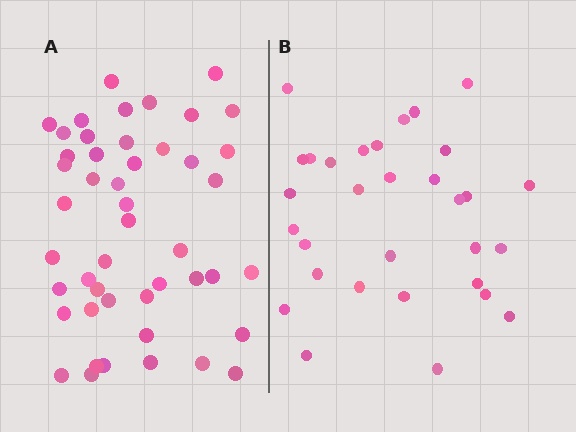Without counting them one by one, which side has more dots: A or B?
Region A (the left region) has more dots.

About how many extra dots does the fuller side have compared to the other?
Region A has approximately 15 more dots than region B.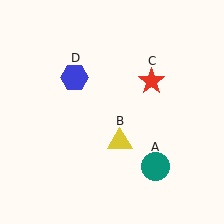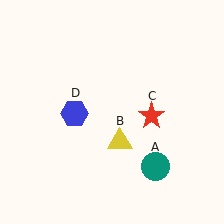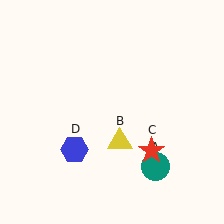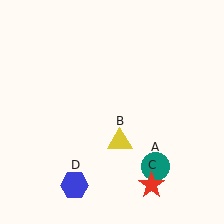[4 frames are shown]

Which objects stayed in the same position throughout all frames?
Teal circle (object A) and yellow triangle (object B) remained stationary.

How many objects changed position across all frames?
2 objects changed position: red star (object C), blue hexagon (object D).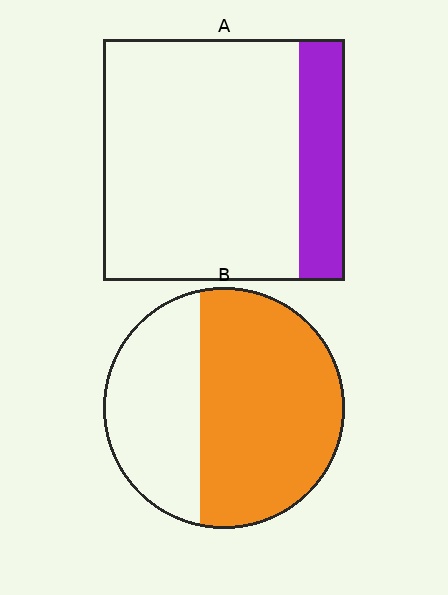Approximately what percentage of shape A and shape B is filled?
A is approximately 20% and B is approximately 65%.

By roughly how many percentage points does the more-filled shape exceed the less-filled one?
By roughly 45 percentage points (B over A).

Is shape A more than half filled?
No.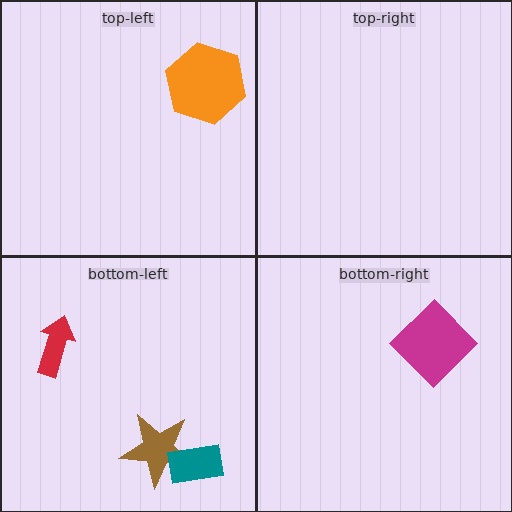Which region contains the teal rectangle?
The bottom-left region.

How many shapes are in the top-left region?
1.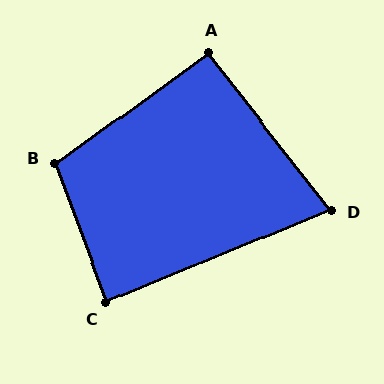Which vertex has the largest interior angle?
B, at approximately 106 degrees.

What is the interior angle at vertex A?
Approximately 92 degrees (approximately right).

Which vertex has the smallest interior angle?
D, at approximately 74 degrees.